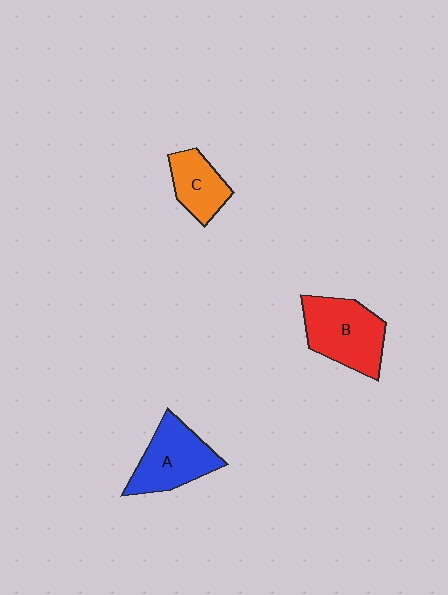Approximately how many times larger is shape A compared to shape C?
Approximately 1.5 times.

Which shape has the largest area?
Shape B (red).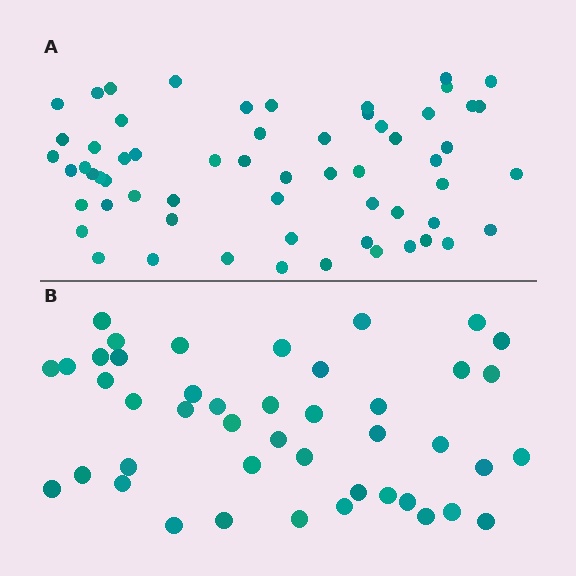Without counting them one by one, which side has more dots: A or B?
Region A (the top region) has more dots.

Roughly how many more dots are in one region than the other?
Region A has approximately 15 more dots than region B.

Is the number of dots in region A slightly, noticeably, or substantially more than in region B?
Region A has noticeably more, but not dramatically so. The ratio is roughly 1.4 to 1.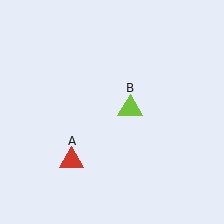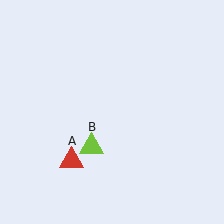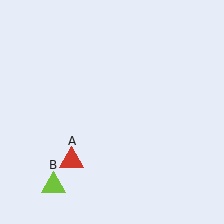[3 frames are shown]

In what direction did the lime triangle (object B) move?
The lime triangle (object B) moved down and to the left.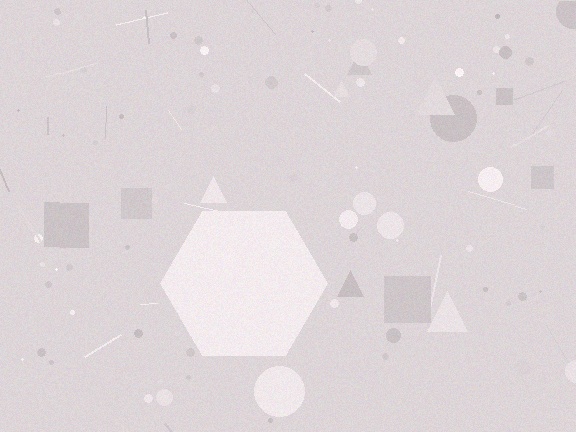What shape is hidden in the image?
A hexagon is hidden in the image.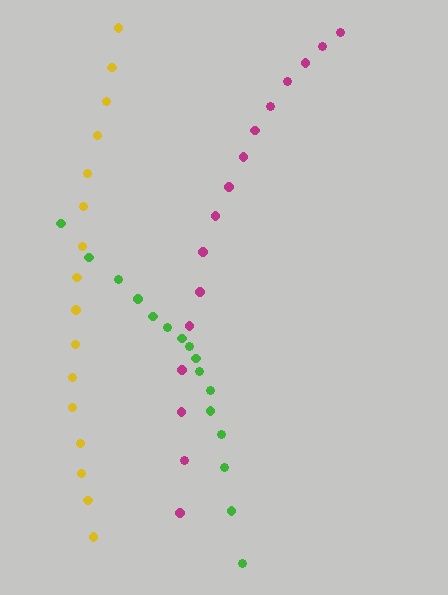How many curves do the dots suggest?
There are 3 distinct paths.